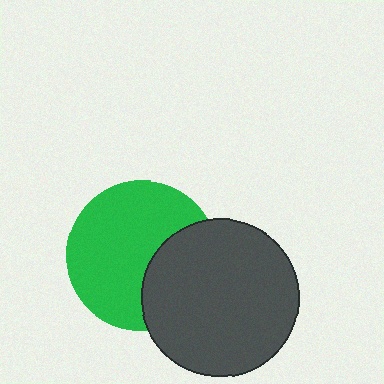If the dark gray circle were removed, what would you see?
You would see the complete green circle.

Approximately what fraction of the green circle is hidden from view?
Roughly 33% of the green circle is hidden behind the dark gray circle.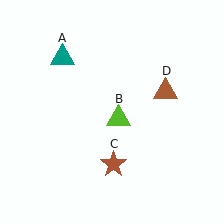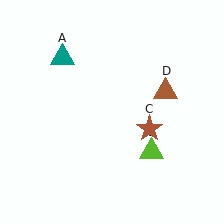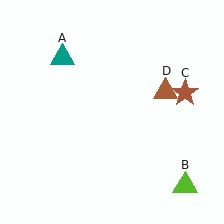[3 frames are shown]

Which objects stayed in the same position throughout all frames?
Teal triangle (object A) and brown triangle (object D) remained stationary.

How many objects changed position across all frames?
2 objects changed position: lime triangle (object B), brown star (object C).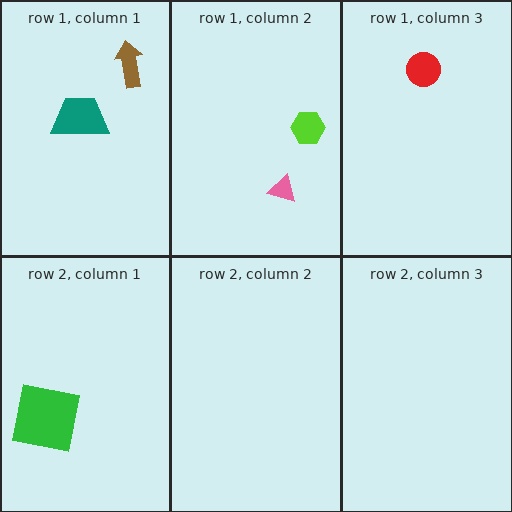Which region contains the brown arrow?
The row 1, column 1 region.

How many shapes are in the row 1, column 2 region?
2.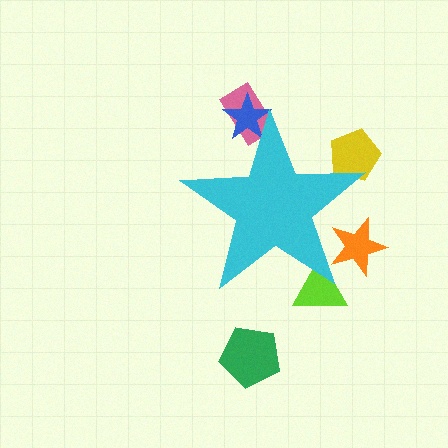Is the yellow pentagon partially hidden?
Yes, the yellow pentagon is partially hidden behind the cyan star.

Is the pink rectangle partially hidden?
Yes, the pink rectangle is partially hidden behind the cyan star.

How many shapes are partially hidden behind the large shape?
5 shapes are partially hidden.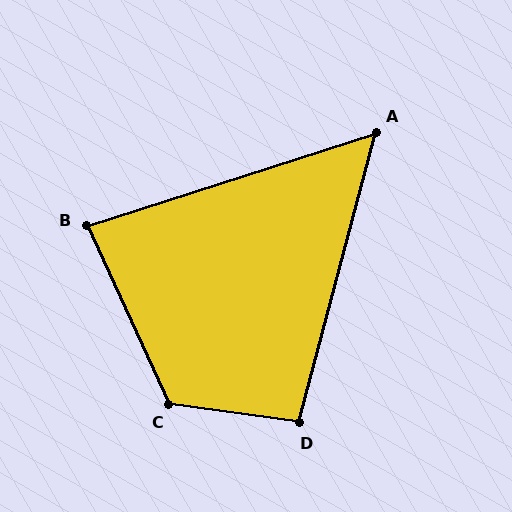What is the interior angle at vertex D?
Approximately 97 degrees (obtuse).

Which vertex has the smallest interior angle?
A, at approximately 58 degrees.